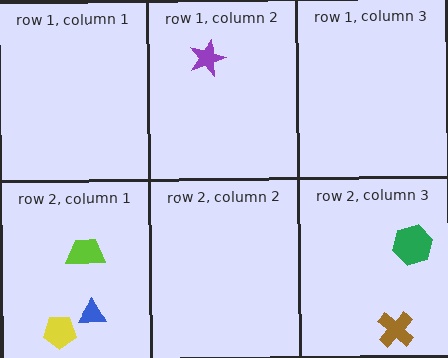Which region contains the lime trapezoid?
The row 2, column 1 region.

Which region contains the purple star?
The row 1, column 2 region.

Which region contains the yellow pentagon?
The row 2, column 1 region.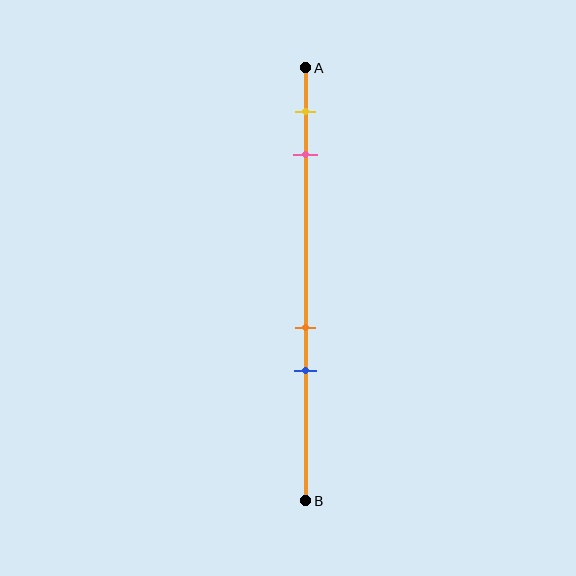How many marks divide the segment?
There are 4 marks dividing the segment.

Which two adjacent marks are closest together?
The orange and blue marks are the closest adjacent pair.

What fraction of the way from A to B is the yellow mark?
The yellow mark is approximately 10% (0.1) of the way from A to B.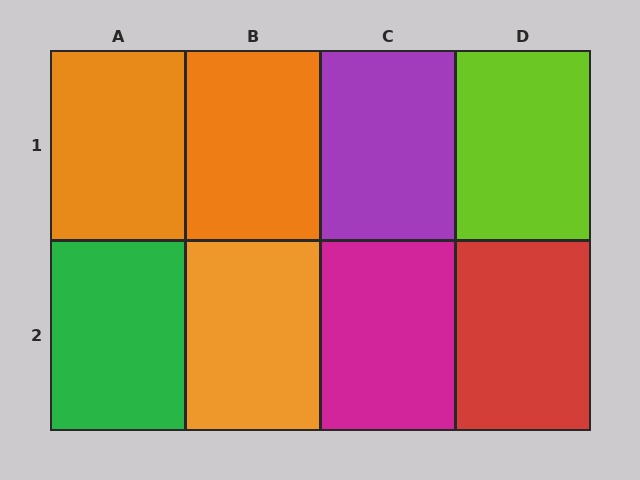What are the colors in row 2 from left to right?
Green, orange, magenta, red.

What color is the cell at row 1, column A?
Orange.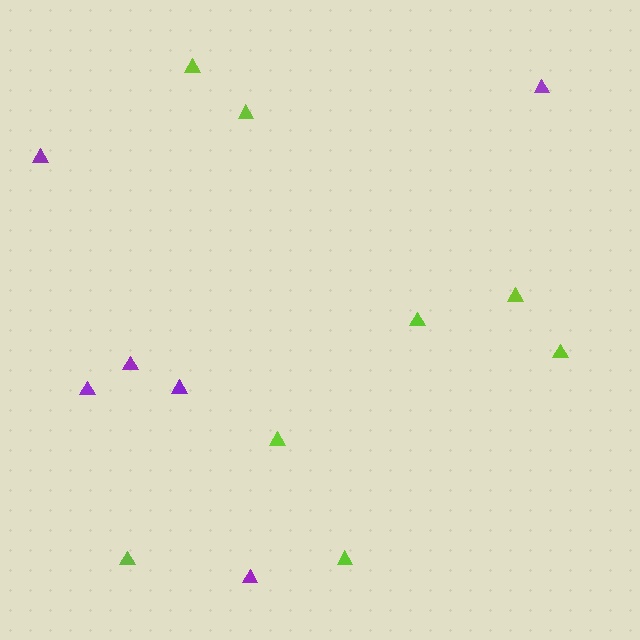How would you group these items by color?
There are 2 groups: one group of lime triangles (8) and one group of purple triangles (6).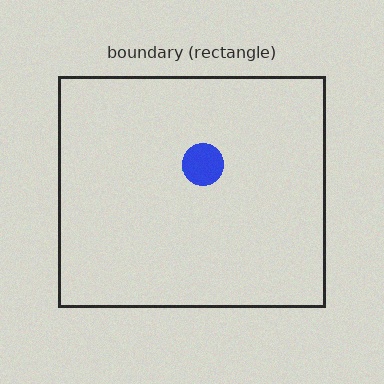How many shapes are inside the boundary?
2 inside, 0 outside.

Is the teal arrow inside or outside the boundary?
Inside.